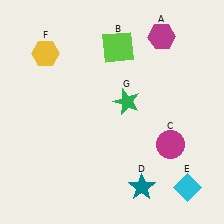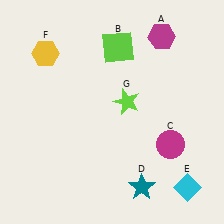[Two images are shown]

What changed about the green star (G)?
In Image 1, G is green. In Image 2, it changed to lime.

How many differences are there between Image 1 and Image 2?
There is 1 difference between the two images.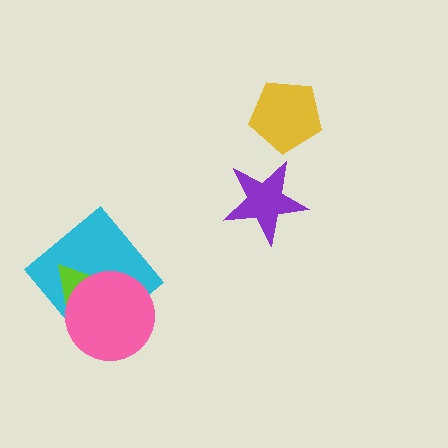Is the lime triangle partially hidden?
Yes, it is partially covered by another shape.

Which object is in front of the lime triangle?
The pink circle is in front of the lime triangle.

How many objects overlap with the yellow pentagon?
0 objects overlap with the yellow pentagon.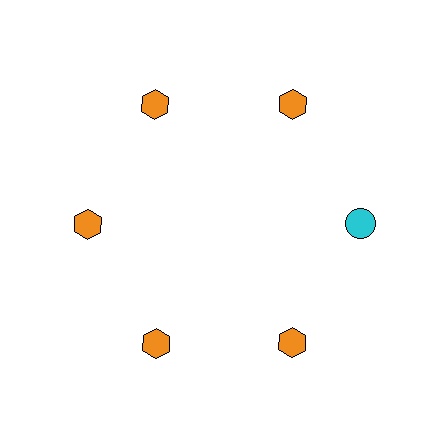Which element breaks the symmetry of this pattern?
The cyan circle at roughly the 3 o'clock position breaks the symmetry. All other shapes are orange hexagons.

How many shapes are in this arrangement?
There are 6 shapes arranged in a ring pattern.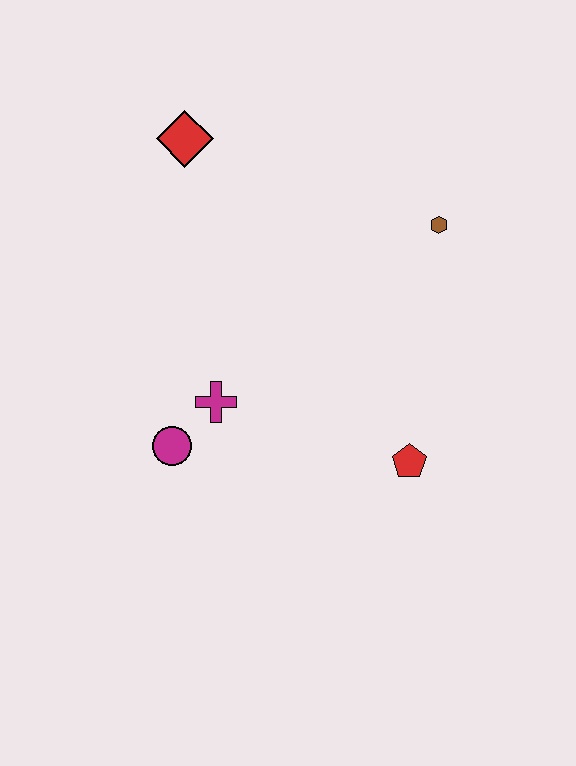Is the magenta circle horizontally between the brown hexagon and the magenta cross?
No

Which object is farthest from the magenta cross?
The brown hexagon is farthest from the magenta cross.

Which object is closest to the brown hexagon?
The red pentagon is closest to the brown hexagon.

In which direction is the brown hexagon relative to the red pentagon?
The brown hexagon is above the red pentagon.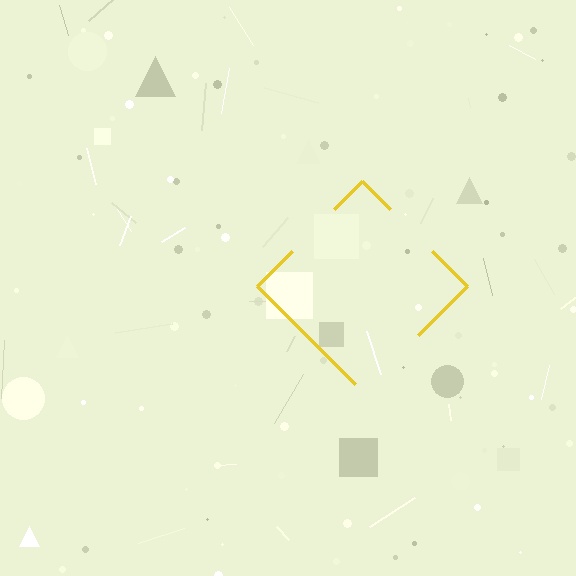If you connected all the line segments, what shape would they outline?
They would outline a diamond.